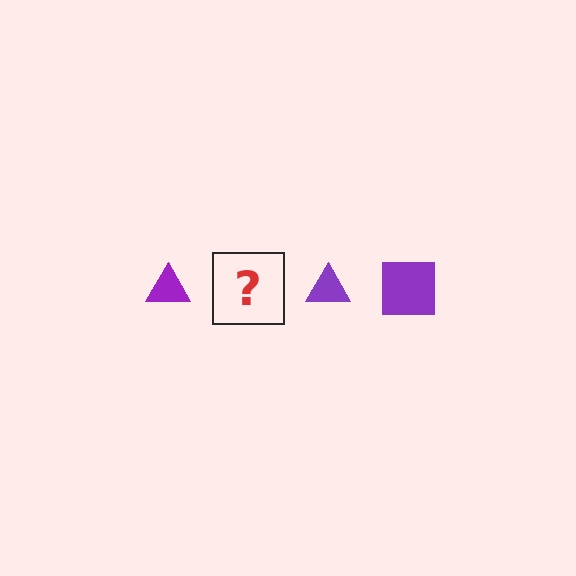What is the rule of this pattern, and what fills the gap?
The rule is that the pattern cycles through triangle, square shapes in purple. The gap should be filled with a purple square.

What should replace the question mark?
The question mark should be replaced with a purple square.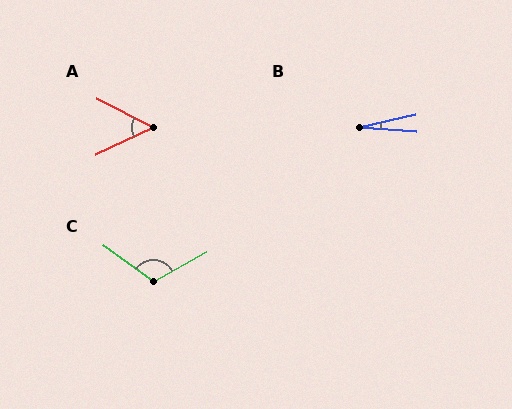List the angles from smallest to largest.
B (16°), A (52°), C (114°).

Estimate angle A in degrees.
Approximately 52 degrees.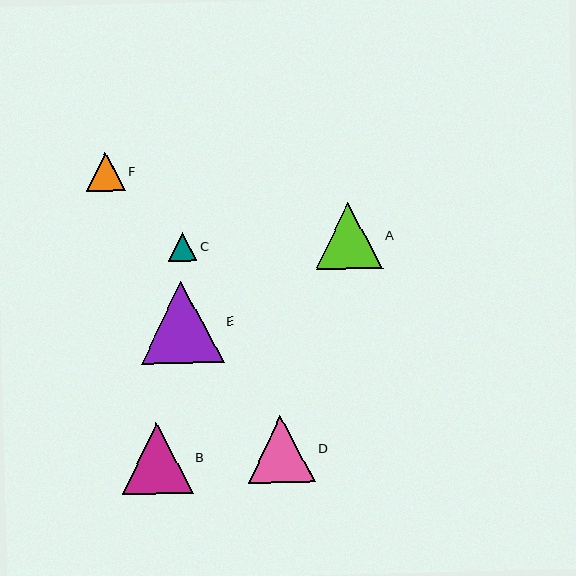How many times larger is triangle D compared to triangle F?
Triangle D is approximately 1.7 times the size of triangle F.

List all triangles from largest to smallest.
From largest to smallest: E, B, D, A, F, C.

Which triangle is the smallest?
Triangle C is the smallest with a size of approximately 29 pixels.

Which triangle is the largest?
Triangle E is the largest with a size of approximately 83 pixels.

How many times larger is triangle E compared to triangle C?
Triangle E is approximately 2.9 times the size of triangle C.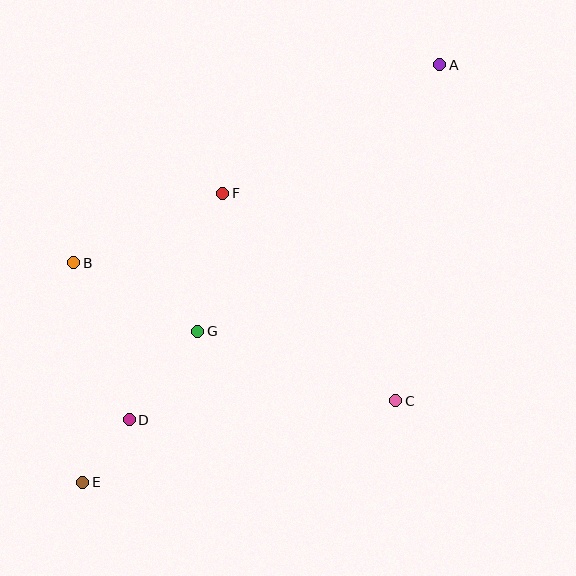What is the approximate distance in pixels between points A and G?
The distance between A and G is approximately 360 pixels.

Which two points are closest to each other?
Points D and E are closest to each other.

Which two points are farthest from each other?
Points A and E are farthest from each other.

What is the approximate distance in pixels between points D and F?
The distance between D and F is approximately 245 pixels.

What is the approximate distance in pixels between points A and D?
The distance between A and D is approximately 472 pixels.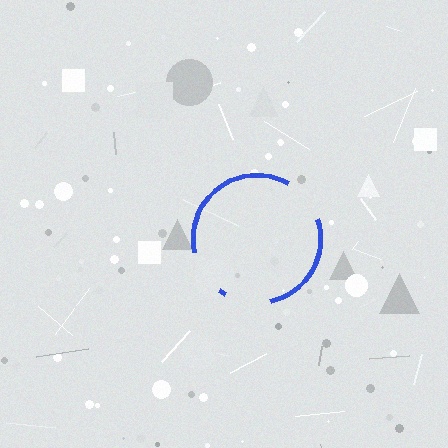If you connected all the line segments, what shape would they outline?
They would outline a circle.